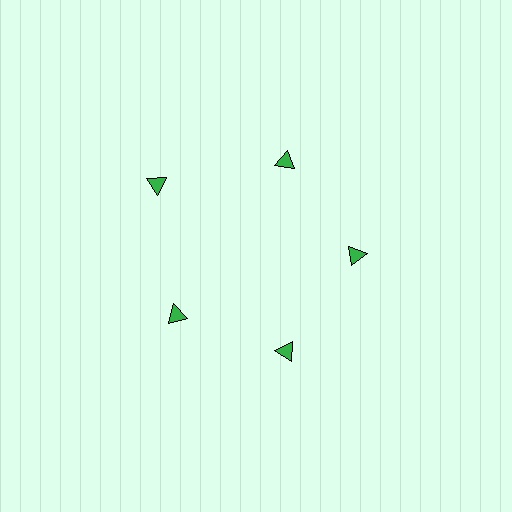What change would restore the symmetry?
The symmetry would be restored by moving it inward, back onto the ring so that all 5 triangles sit at equal angles and equal distance from the center.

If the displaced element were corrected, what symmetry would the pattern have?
It would have 5-fold rotational symmetry — the pattern would map onto itself every 72 degrees.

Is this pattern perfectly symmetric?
No. The 5 green triangles are arranged in a ring, but one element near the 10 o'clock position is pushed outward from the center, breaking the 5-fold rotational symmetry.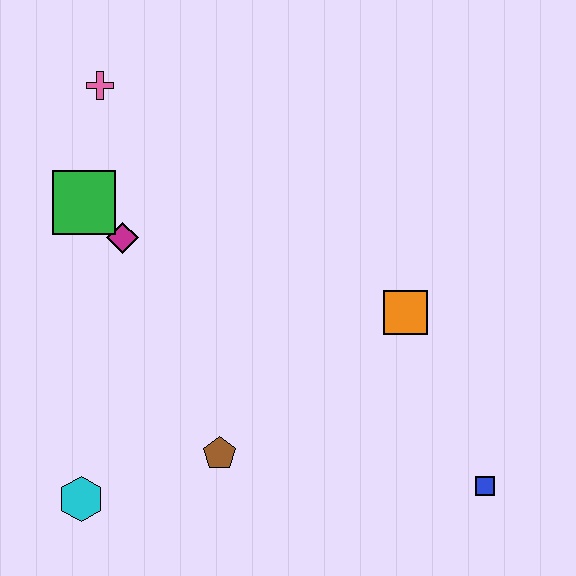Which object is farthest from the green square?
The blue square is farthest from the green square.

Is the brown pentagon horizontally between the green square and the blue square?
Yes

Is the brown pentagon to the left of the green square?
No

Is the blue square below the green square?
Yes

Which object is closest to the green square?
The magenta diamond is closest to the green square.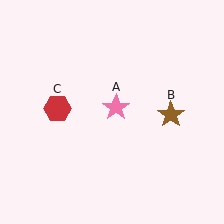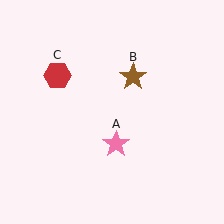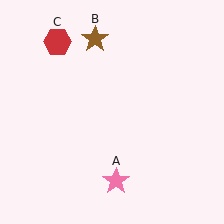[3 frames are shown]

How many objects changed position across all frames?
3 objects changed position: pink star (object A), brown star (object B), red hexagon (object C).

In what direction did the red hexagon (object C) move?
The red hexagon (object C) moved up.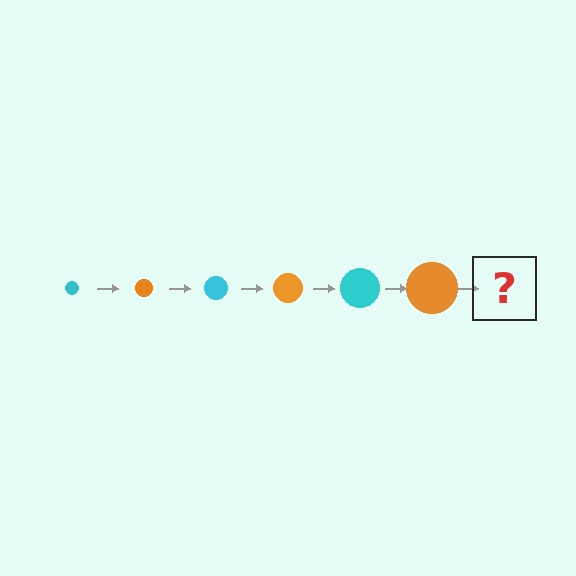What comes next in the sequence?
The next element should be a cyan circle, larger than the previous one.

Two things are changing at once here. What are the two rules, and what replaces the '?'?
The two rules are that the circle grows larger each step and the color cycles through cyan and orange. The '?' should be a cyan circle, larger than the previous one.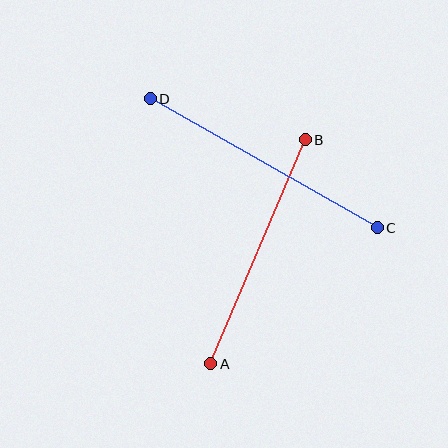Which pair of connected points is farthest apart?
Points C and D are farthest apart.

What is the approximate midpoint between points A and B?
The midpoint is at approximately (258, 252) pixels.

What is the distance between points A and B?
The distance is approximately 243 pixels.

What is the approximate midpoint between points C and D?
The midpoint is at approximately (264, 163) pixels.